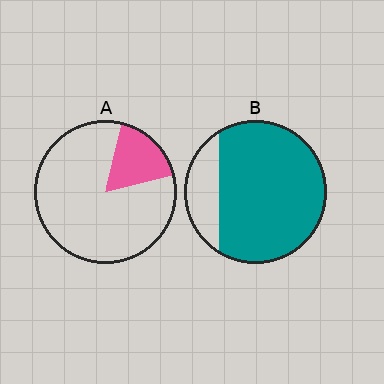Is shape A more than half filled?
No.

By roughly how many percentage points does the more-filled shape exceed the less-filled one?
By roughly 65 percentage points (B over A).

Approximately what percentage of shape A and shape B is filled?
A is approximately 20% and B is approximately 80%.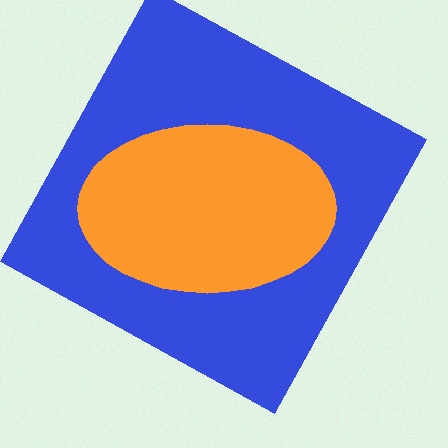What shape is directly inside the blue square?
The orange ellipse.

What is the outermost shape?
The blue square.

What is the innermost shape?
The orange ellipse.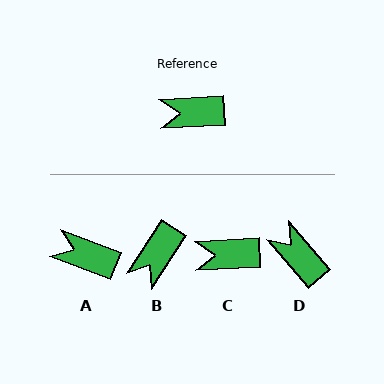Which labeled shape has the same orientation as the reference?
C.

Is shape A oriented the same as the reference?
No, it is off by about 24 degrees.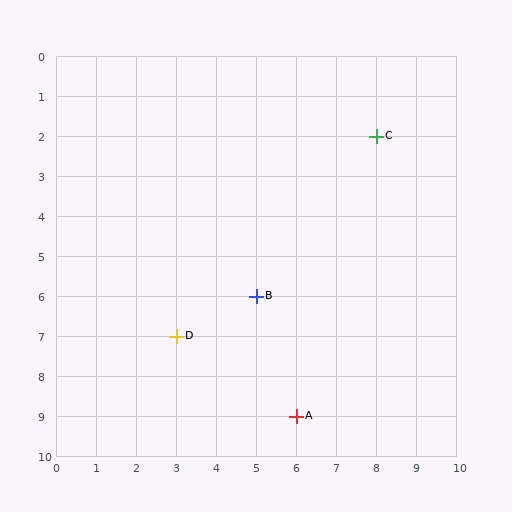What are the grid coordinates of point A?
Point A is at grid coordinates (6, 9).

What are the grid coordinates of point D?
Point D is at grid coordinates (3, 7).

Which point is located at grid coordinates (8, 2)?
Point C is at (8, 2).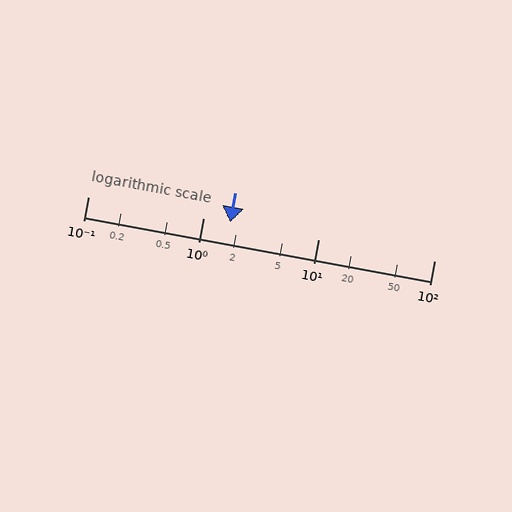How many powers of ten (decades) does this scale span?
The scale spans 3 decades, from 0.1 to 100.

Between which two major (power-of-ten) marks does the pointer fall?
The pointer is between 1 and 10.